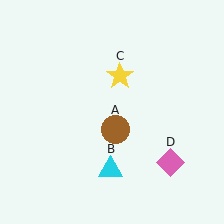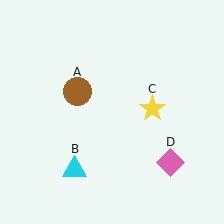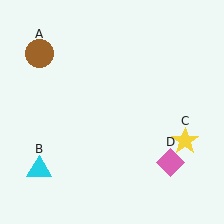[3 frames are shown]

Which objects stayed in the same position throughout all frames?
Pink diamond (object D) remained stationary.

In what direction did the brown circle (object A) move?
The brown circle (object A) moved up and to the left.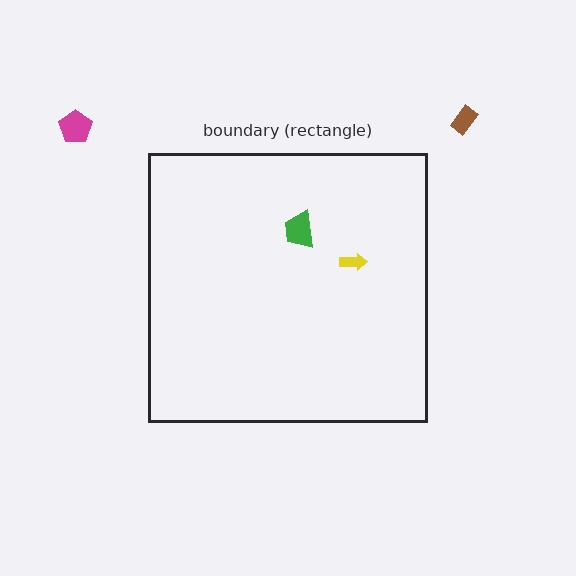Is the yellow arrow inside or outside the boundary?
Inside.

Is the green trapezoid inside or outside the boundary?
Inside.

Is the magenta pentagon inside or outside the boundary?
Outside.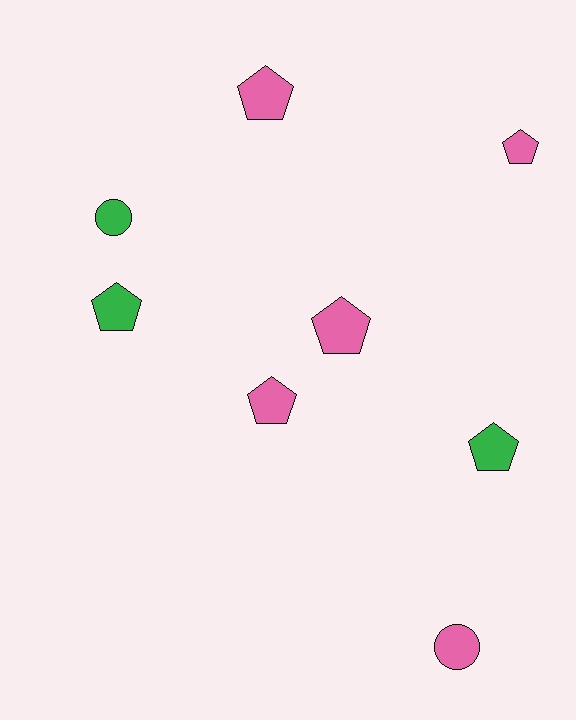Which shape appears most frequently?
Pentagon, with 6 objects.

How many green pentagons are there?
There are 2 green pentagons.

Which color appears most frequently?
Pink, with 5 objects.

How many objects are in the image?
There are 8 objects.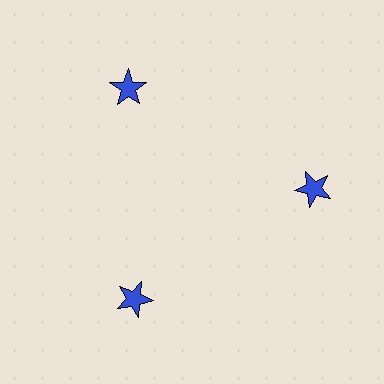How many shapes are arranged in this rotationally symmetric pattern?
There are 3 shapes, arranged in 3 groups of 1.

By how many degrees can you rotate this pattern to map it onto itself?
The pattern maps onto itself every 120 degrees of rotation.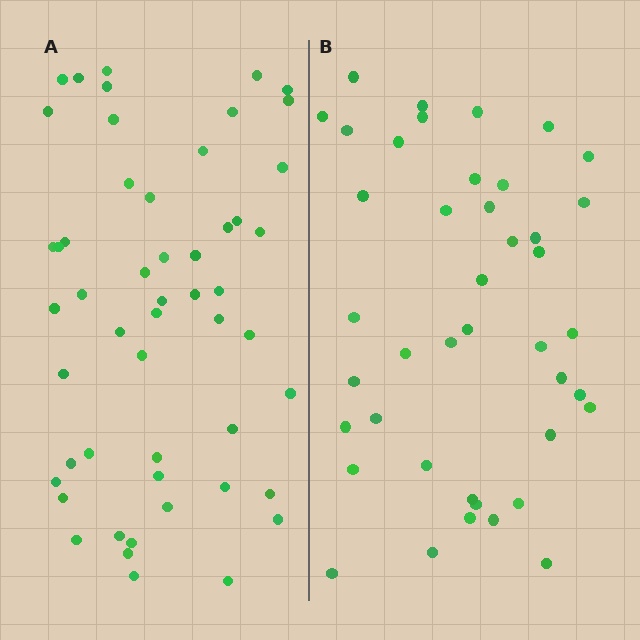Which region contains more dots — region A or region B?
Region A (the left region) has more dots.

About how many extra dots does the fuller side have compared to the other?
Region A has roughly 10 or so more dots than region B.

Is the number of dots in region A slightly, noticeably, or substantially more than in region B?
Region A has only slightly more — the two regions are fairly close. The ratio is roughly 1.2 to 1.